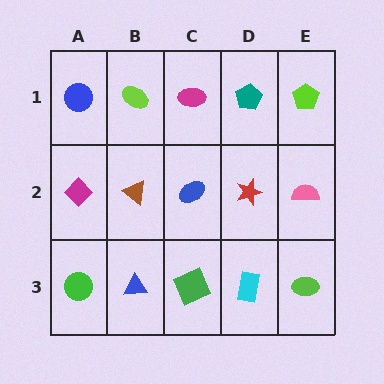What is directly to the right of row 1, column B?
A magenta ellipse.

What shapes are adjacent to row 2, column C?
A magenta ellipse (row 1, column C), a green square (row 3, column C), a brown triangle (row 2, column B), a red star (row 2, column D).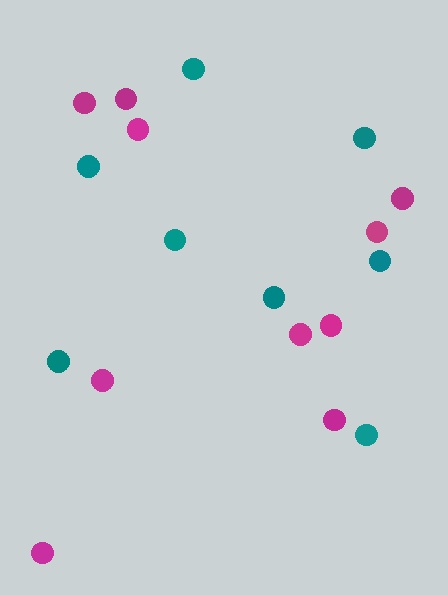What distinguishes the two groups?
There are 2 groups: one group of teal circles (8) and one group of magenta circles (10).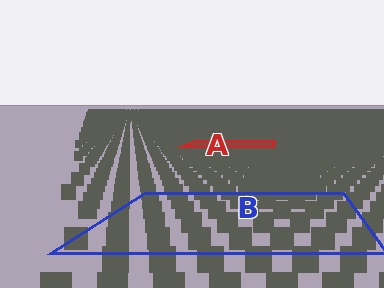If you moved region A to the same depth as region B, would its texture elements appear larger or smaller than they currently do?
They would appear larger. At a closer depth, the same texture elements are projected at a bigger on-screen size.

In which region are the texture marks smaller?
The texture marks are smaller in region A, because it is farther away.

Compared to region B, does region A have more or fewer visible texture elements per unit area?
Region A has more texture elements per unit area — they are packed more densely because it is farther away.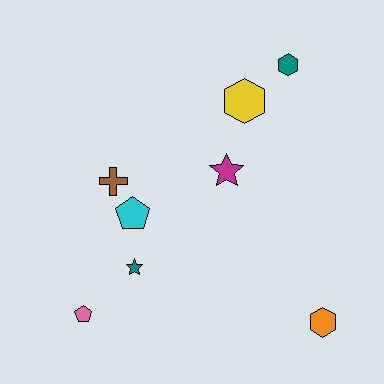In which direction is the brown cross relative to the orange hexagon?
The brown cross is to the left of the orange hexagon.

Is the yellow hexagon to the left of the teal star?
No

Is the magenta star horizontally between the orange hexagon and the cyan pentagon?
Yes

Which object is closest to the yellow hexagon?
The teal hexagon is closest to the yellow hexagon.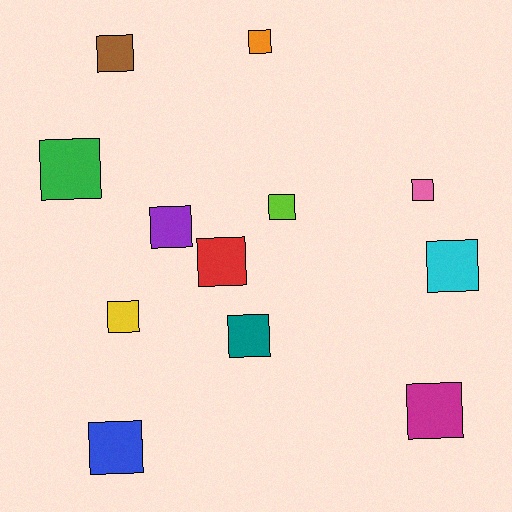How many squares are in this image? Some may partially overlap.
There are 12 squares.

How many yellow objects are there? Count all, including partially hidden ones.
There is 1 yellow object.